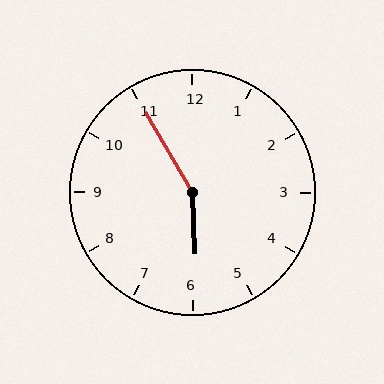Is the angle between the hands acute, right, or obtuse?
It is obtuse.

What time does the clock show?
5:55.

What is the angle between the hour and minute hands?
Approximately 152 degrees.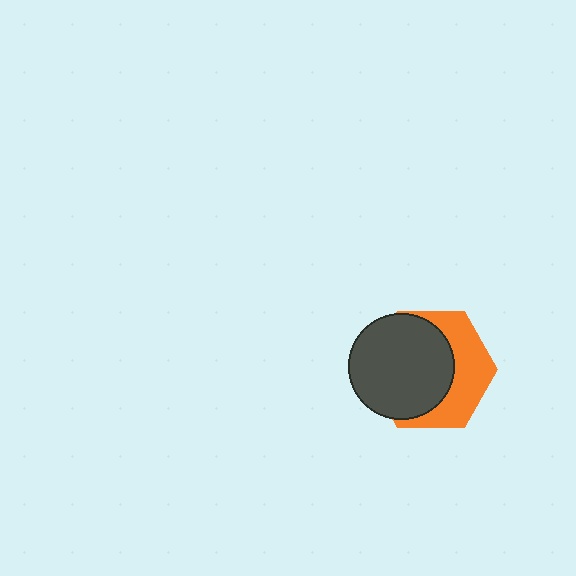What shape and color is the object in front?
The object in front is a dark gray circle.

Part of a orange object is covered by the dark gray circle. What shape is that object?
It is a hexagon.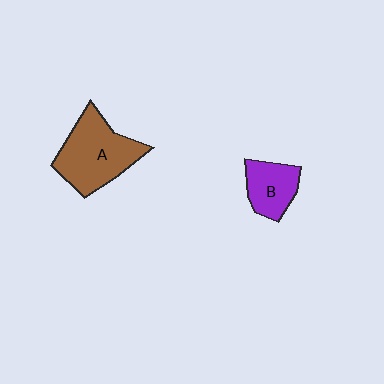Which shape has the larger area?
Shape A (brown).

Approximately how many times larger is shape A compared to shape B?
Approximately 1.8 times.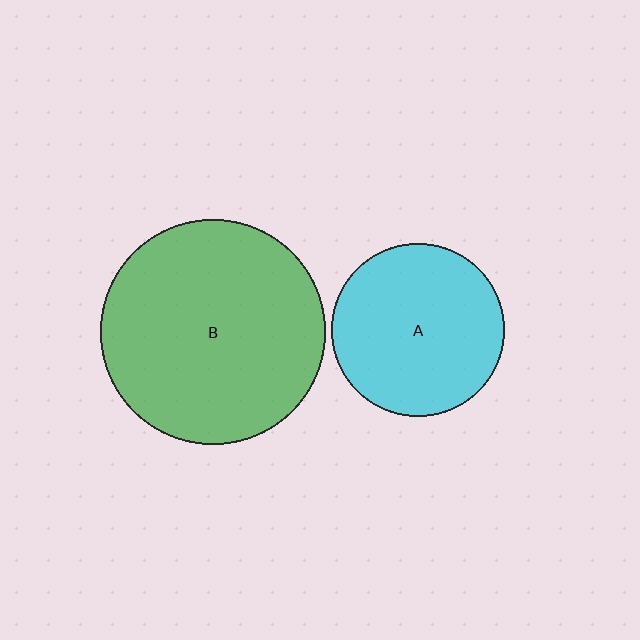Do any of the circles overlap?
No, none of the circles overlap.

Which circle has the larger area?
Circle B (green).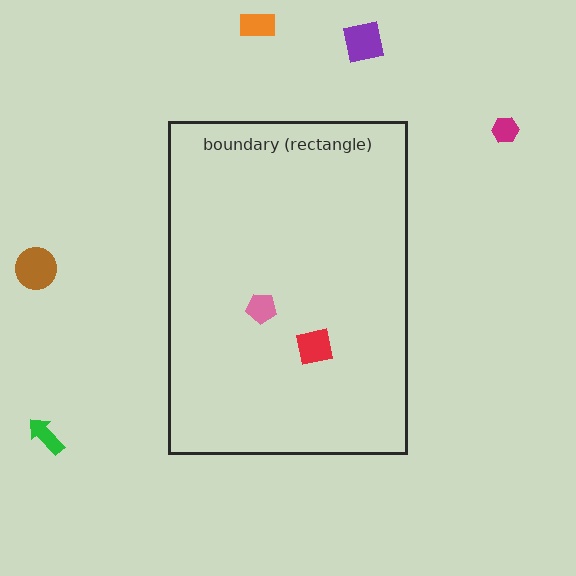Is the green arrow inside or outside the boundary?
Outside.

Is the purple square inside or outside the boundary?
Outside.